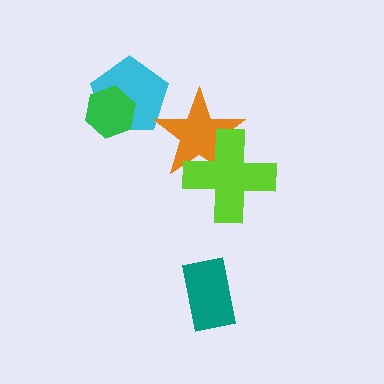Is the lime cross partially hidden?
No, no other shape covers it.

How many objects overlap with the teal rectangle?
0 objects overlap with the teal rectangle.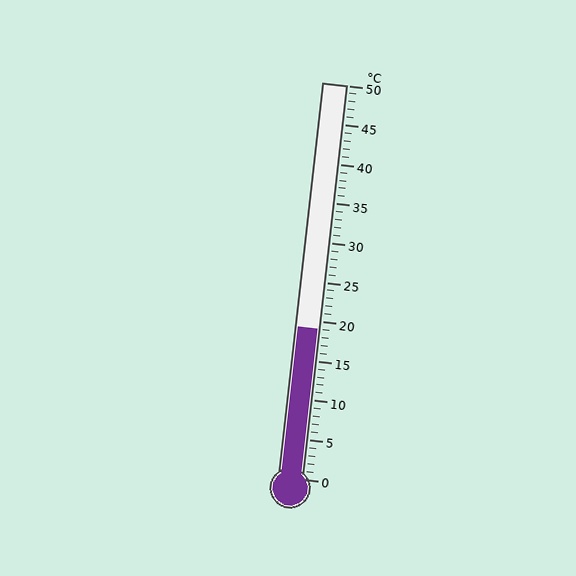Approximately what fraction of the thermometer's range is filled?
The thermometer is filled to approximately 40% of its range.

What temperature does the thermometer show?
The thermometer shows approximately 19°C.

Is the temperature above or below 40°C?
The temperature is below 40°C.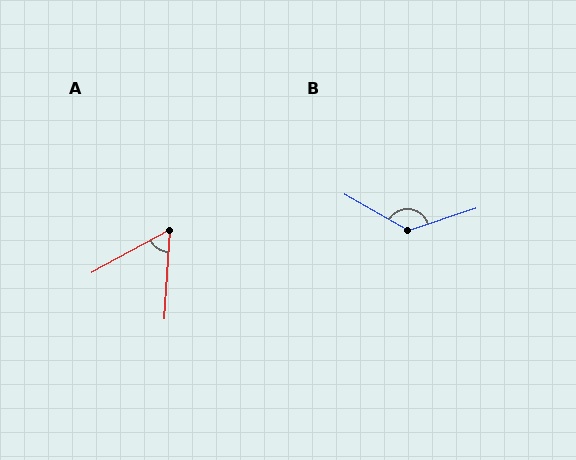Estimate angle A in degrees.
Approximately 58 degrees.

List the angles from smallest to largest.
A (58°), B (132°).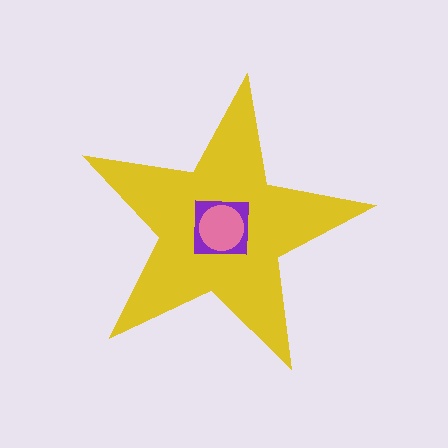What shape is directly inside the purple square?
The pink circle.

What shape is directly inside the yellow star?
The purple square.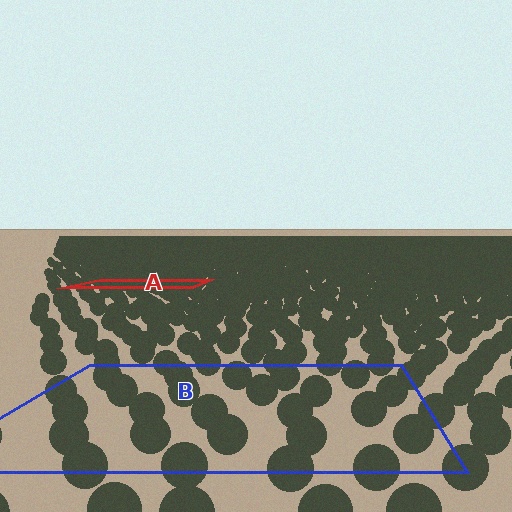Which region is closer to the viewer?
Region B is closer. The texture elements there are larger and more spread out.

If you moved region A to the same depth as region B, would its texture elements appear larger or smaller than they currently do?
They would appear larger. At a closer depth, the same texture elements are projected at a bigger on-screen size.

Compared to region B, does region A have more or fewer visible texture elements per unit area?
Region A has more texture elements per unit area — they are packed more densely because it is farther away.